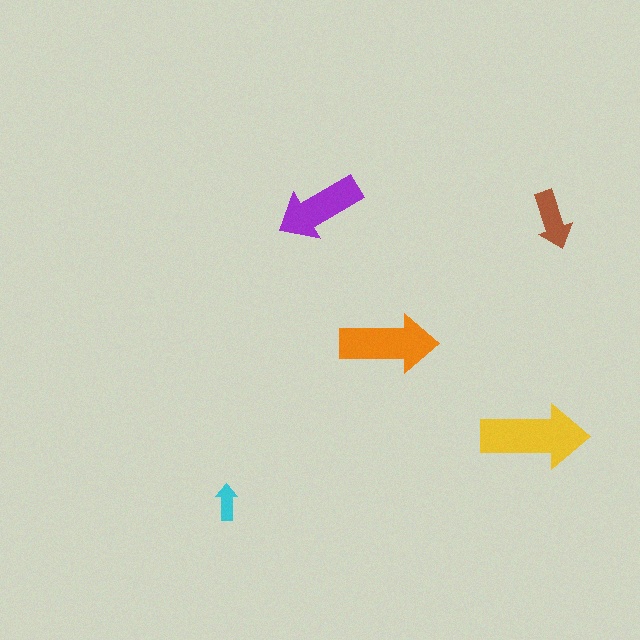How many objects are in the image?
There are 5 objects in the image.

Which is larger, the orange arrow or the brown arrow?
The orange one.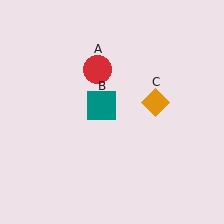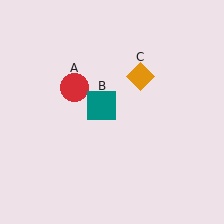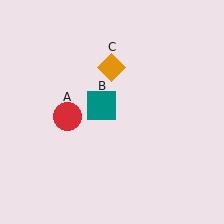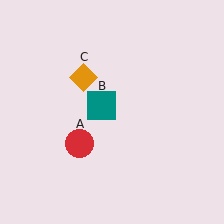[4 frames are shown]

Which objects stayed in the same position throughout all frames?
Teal square (object B) remained stationary.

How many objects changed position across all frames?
2 objects changed position: red circle (object A), orange diamond (object C).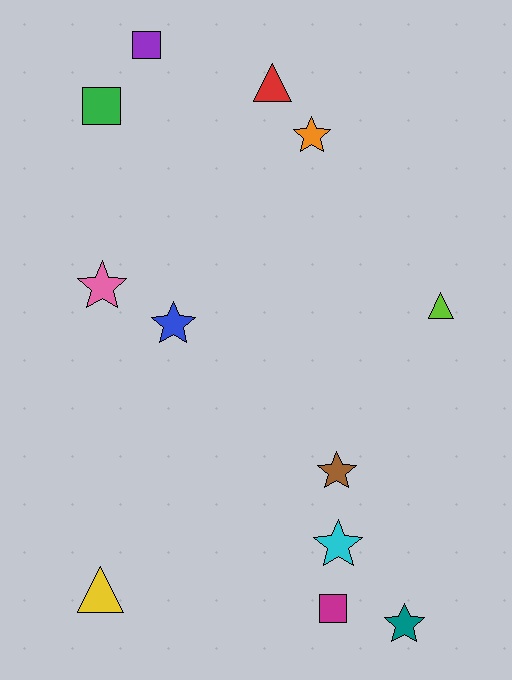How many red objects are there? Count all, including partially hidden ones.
There is 1 red object.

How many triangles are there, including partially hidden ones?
There are 3 triangles.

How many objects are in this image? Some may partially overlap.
There are 12 objects.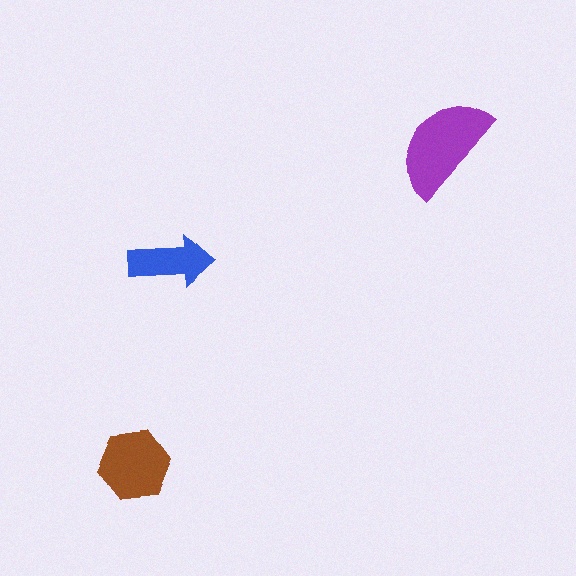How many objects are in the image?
There are 3 objects in the image.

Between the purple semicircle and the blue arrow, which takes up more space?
The purple semicircle.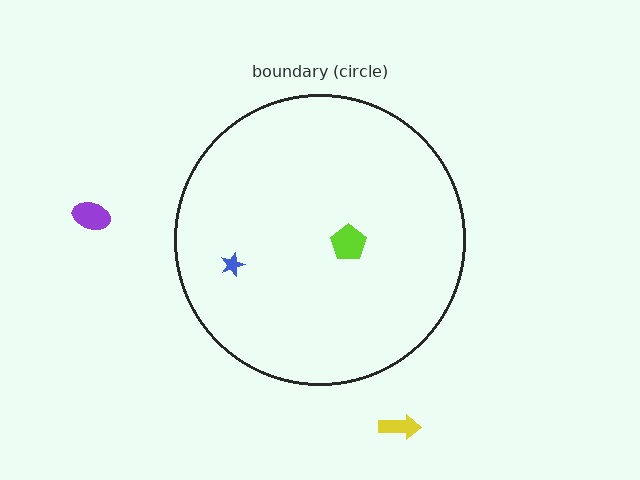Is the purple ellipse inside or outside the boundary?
Outside.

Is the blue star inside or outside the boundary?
Inside.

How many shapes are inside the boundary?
2 inside, 2 outside.